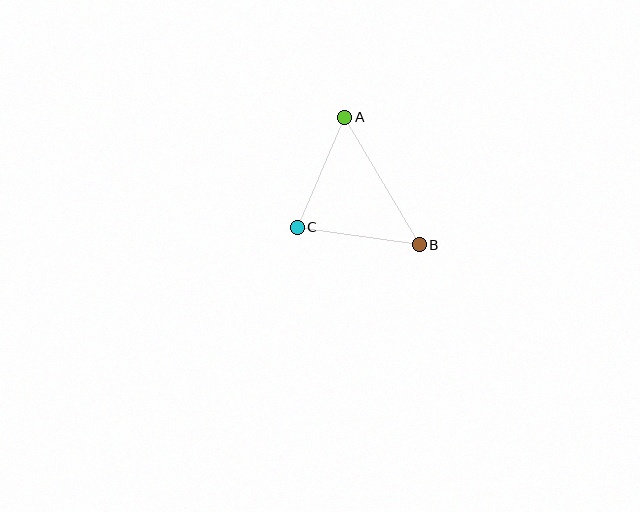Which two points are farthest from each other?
Points A and B are farthest from each other.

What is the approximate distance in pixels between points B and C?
The distance between B and C is approximately 123 pixels.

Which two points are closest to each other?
Points A and C are closest to each other.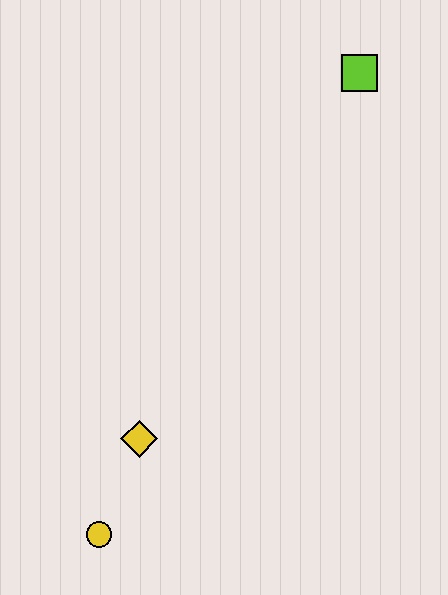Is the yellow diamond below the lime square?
Yes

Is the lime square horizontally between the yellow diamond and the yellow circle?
No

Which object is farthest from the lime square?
The yellow circle is farthest from the lime square.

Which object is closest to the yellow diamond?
The yellow circle is closest to the yellow diamond.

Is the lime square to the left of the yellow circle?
No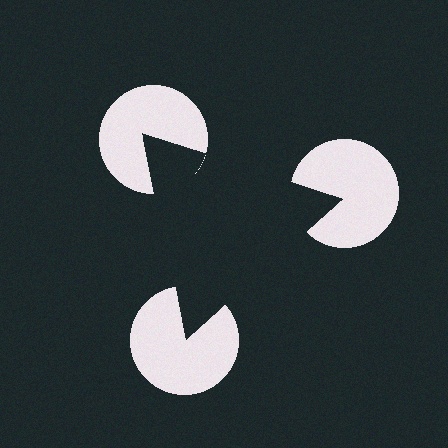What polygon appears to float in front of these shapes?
An illusory triangle — its edges are inferred from the aligned wedge cuts in the pac-man discs, not physically drawn.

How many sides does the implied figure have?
3 sides.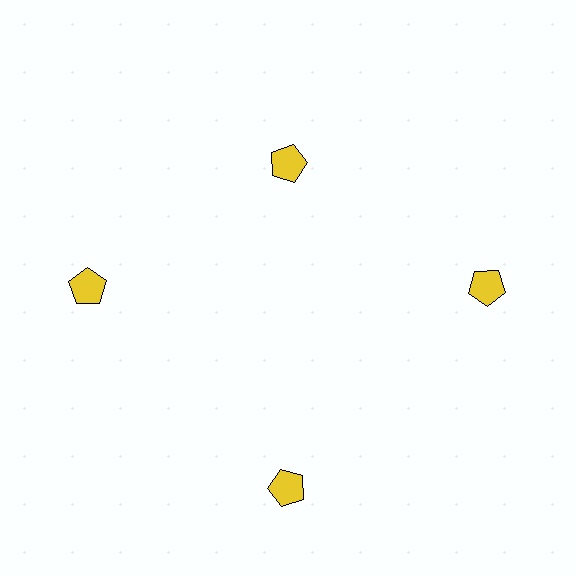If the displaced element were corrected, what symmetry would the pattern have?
It would have 4-fold rotational symmetry — the pattern would map onto itself every 90 degrees.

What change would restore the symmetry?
The symmetry would be restored by moving it outward, back onto the ring so that all 4 pentagons sit at equal angles and equal distance from the center.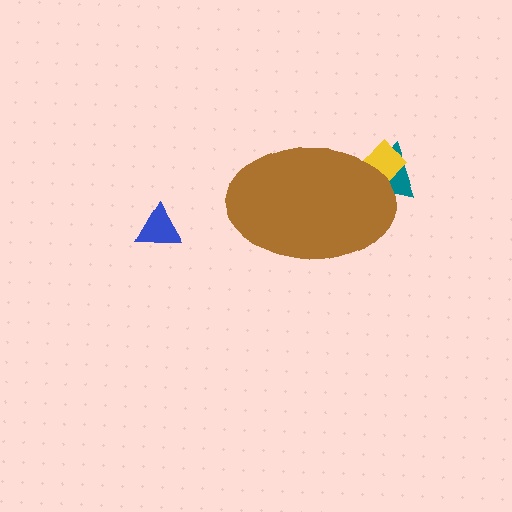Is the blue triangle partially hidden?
No, the blue triangle is fully visible.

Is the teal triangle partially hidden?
Yes, the teal triangle is partially hidden behind the brown ellipse.